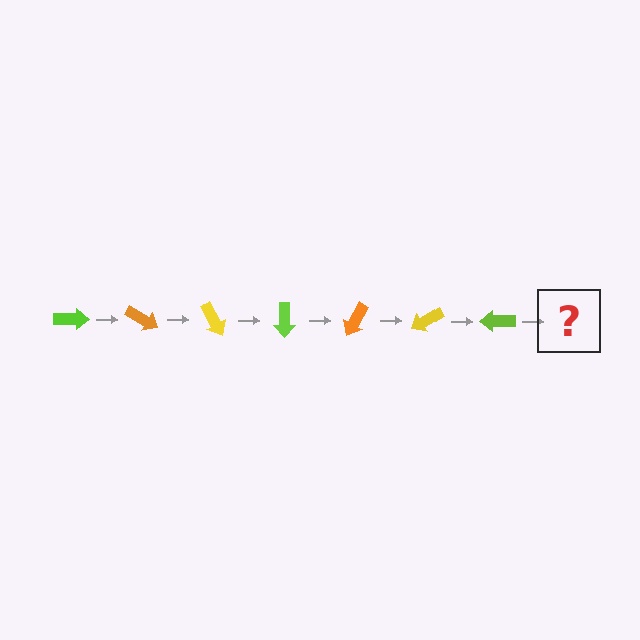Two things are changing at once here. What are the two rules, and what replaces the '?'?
The two rules are that it rotates 30 degrees each step and the color cycles through lime, orange, and yellow. The '?' should be an orange arrow, rotated 210 degrees from the start.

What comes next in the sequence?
The next element should be an orange arrow, rotated 210 degrees from the start.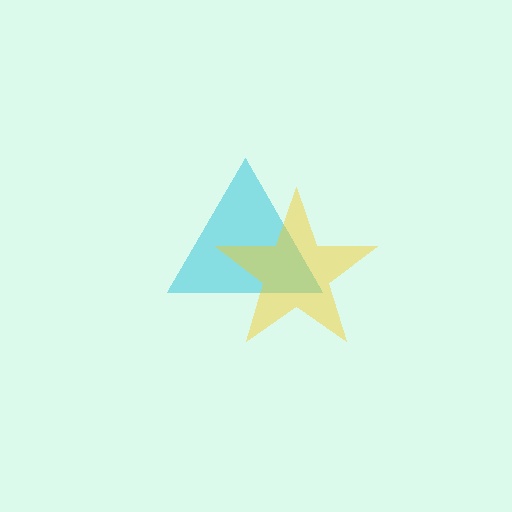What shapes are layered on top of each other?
The layered shapes are: a cyan triangle, a yellow star.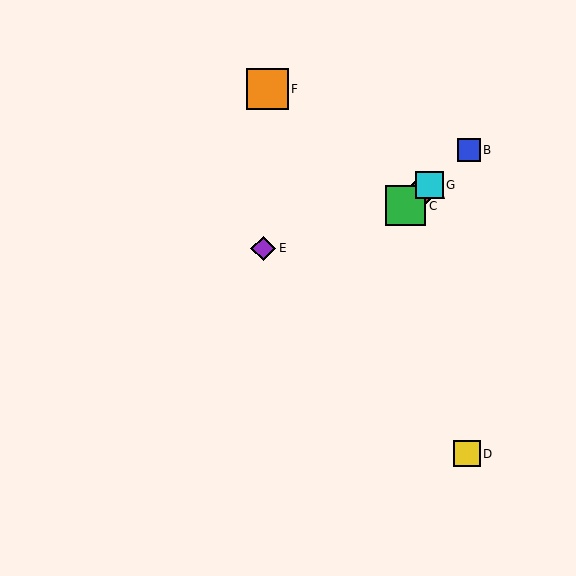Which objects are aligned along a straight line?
Objects A, B, C, G are aligned along a straight line.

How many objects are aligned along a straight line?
4 objects (A, B, C, G) are aligned along a straight line.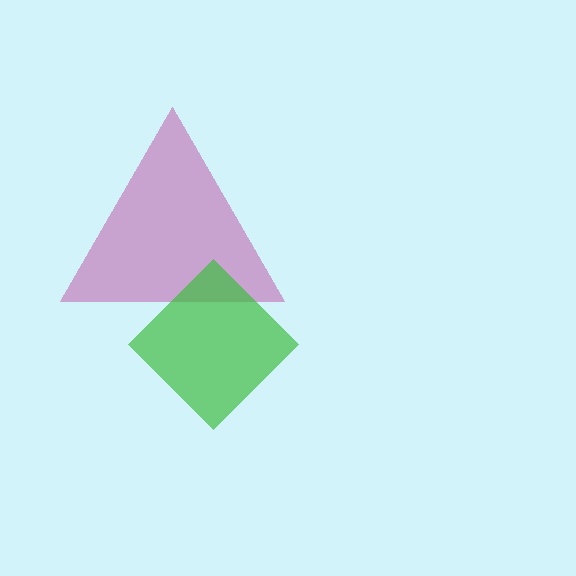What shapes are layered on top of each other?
The layered shapes are: a magenta triangle, a green diamond.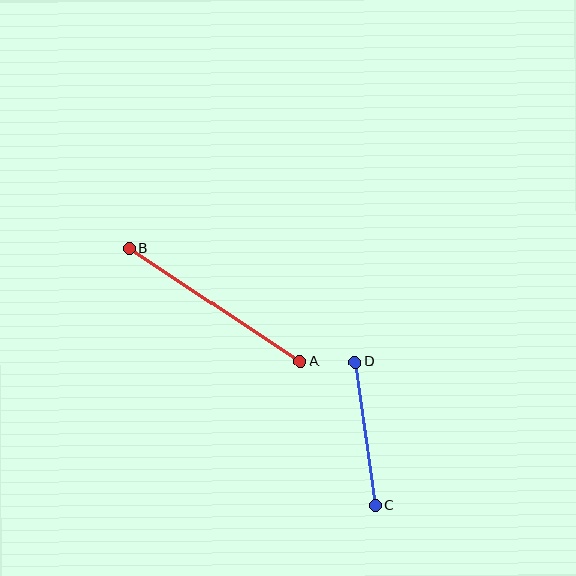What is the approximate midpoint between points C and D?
The midpoint is at approximately (366, 434) pixels.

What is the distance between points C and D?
The distance is approximately 145 pixels.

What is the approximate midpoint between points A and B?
The midpoint is at approximately (214, 305) pixels.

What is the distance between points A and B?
The distance is approximately 205 pixels.